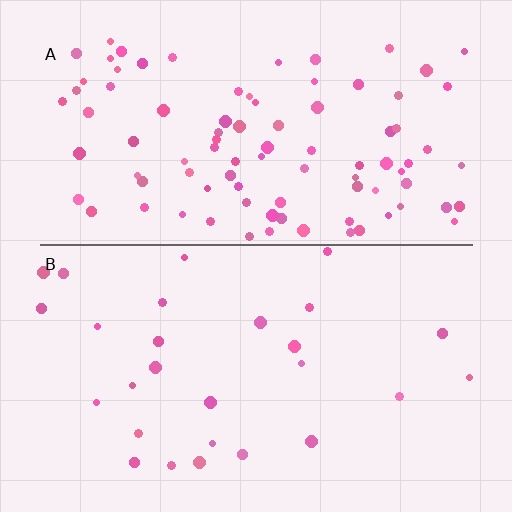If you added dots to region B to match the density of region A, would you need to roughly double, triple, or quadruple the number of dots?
Approximately triple.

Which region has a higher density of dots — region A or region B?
A (the top).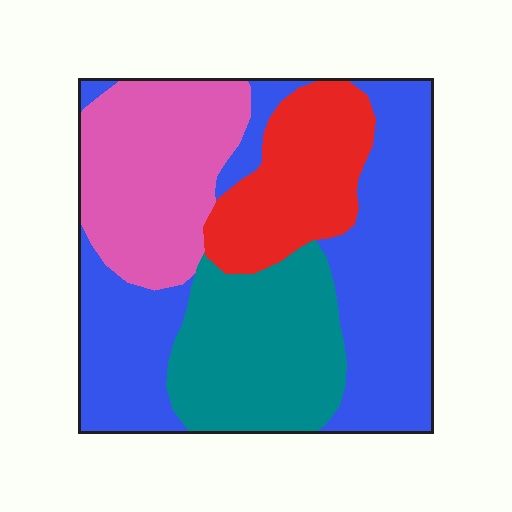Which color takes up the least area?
Red, at roughly 15%.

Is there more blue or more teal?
Blue.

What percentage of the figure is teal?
Teal takes up between a sixth and a third of the figure.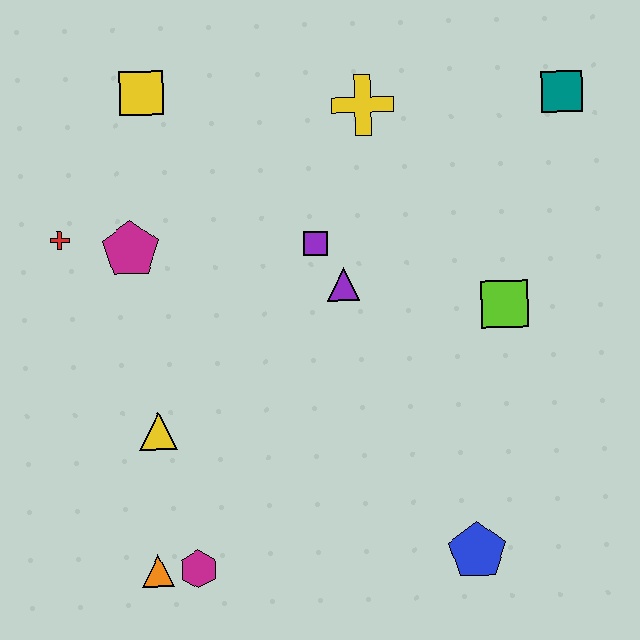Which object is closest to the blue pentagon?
The lime square is closest to the blue pentagon.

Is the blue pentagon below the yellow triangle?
Yes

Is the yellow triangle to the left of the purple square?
Yes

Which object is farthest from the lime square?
The red cross is farthest from the lime square.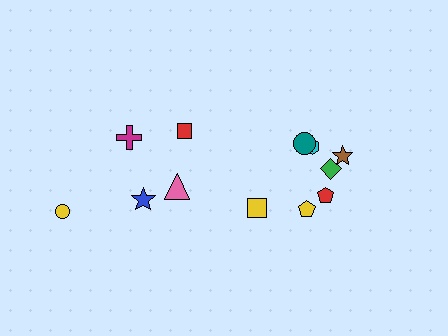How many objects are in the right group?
There are 7 objects.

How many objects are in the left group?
There are 5 objects.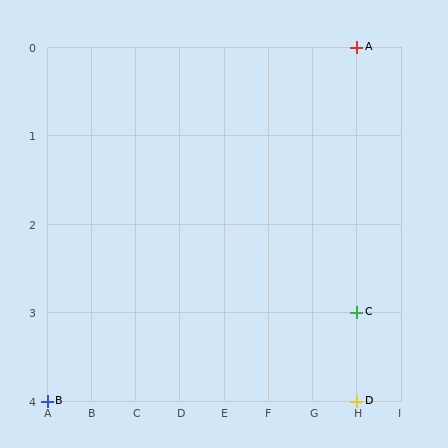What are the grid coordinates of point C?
Point C is at grid coordinates (H, 3).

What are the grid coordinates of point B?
Point B is at grid coordinates (A, 4).